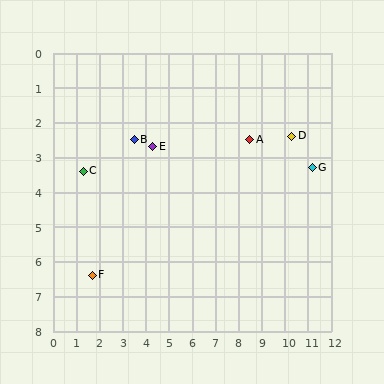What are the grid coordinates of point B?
Point B is at approximately (3.5, 2.5).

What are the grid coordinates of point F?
Point F is at approximately (1.7, 6.4).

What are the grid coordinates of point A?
Point A is at approximately (8.5, 2.5).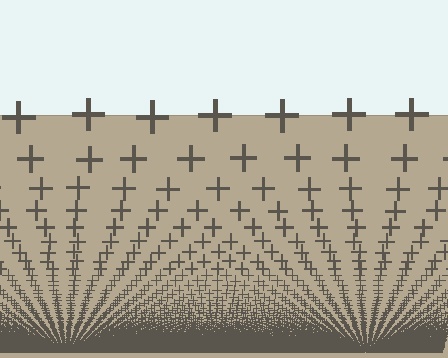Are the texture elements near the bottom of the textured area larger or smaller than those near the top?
Smaller. The gradient is inverted — elements near the bottom are smaller and denser.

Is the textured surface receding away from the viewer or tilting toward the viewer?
The surface appears to tilt toward the viewer. Texture elements get larger and sparser toward the top.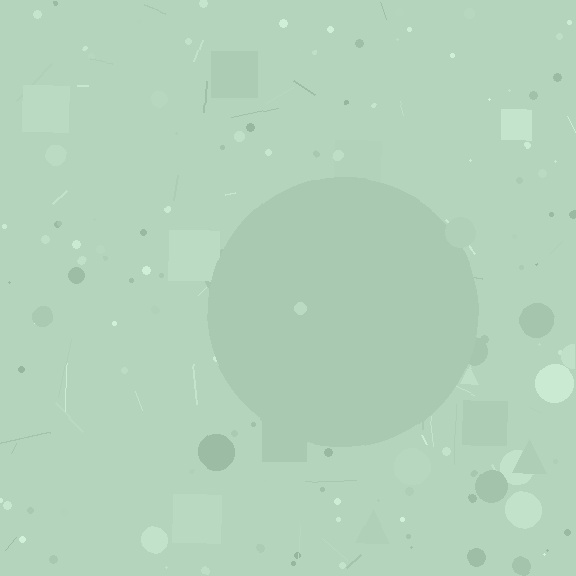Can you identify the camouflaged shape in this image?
The camouflaged shape is a circle.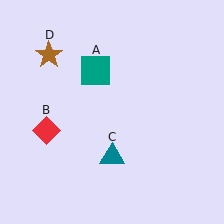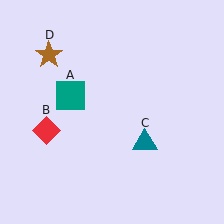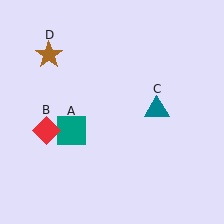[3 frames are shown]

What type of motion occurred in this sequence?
The teal square (object A), teal triangle (object C) rotated counterclockwise around the center of the scene.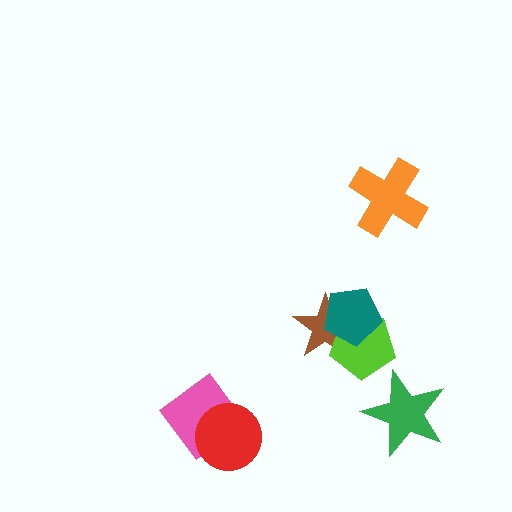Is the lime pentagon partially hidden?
Yes, it is partially covered by another shape.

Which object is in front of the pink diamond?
The red circle is in front of the pink diamond.